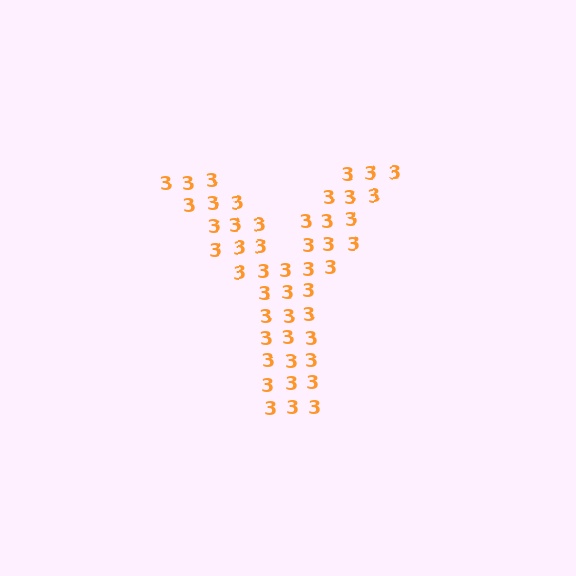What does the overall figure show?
The overall figure shows the letter Y.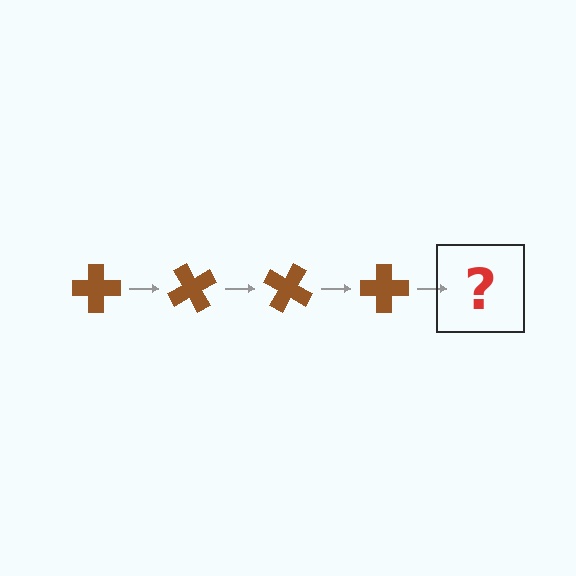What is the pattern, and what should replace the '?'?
The pattern is that the cross rotates 60 degrees each step. The '?' should be a brown cross rotated 240 degrees.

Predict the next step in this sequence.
The next step is a brown cross rotated 240 degrees.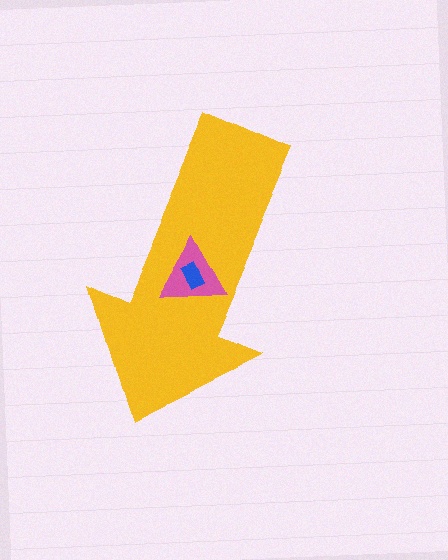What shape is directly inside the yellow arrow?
The pink triangle.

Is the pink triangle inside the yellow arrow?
Yes.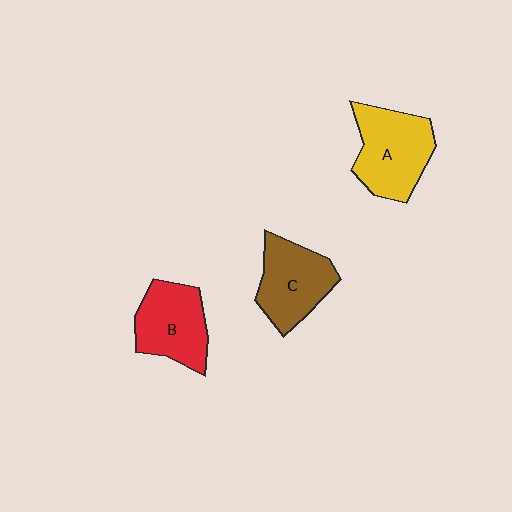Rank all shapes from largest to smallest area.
From largest to smallest: A (yellow), C (brown), B (red).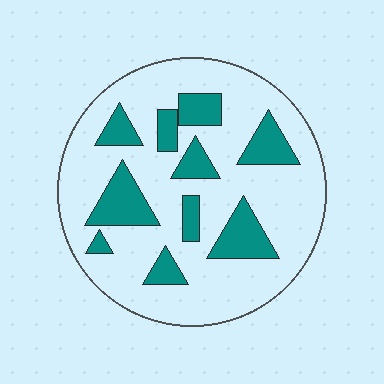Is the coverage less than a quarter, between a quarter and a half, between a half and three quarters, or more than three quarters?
Less than a quarter.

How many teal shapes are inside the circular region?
10.